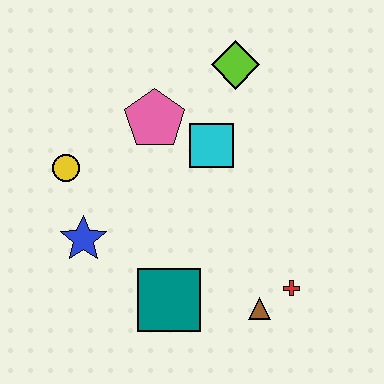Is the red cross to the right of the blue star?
Yes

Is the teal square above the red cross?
No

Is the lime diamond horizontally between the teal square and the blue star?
No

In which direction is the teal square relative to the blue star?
The teal square is to the right of the blue star.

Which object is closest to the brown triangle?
The red cross is closest to the brown triangle.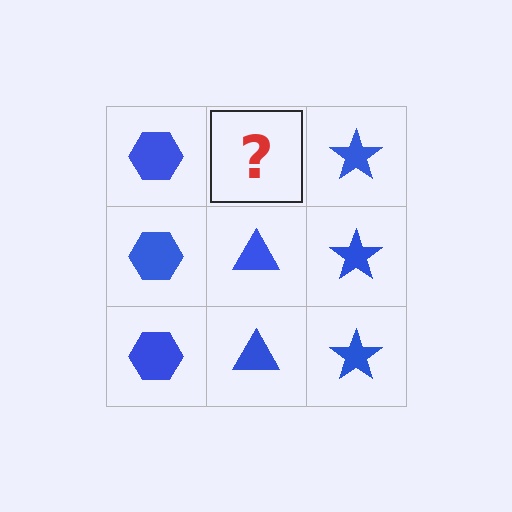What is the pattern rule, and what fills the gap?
The rule is that each column has a consistent shape. The gap should be filled with a blue triangle.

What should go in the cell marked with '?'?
The missing cell should contain a blue triangle.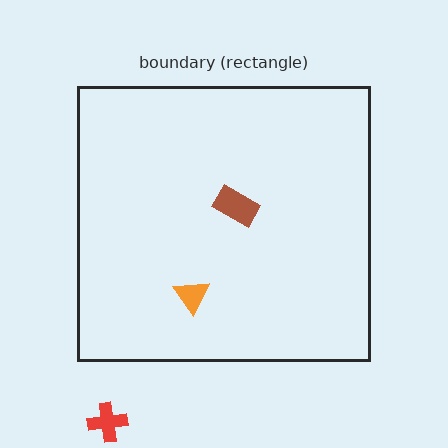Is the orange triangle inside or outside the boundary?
Inside.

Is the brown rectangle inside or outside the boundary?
Inside.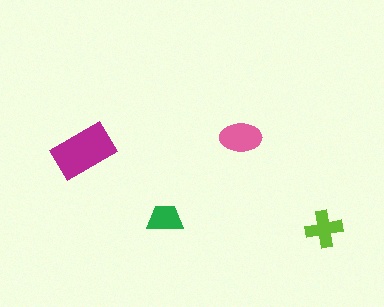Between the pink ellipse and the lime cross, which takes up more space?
The pink ellipse.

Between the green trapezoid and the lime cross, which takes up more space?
The lime cross.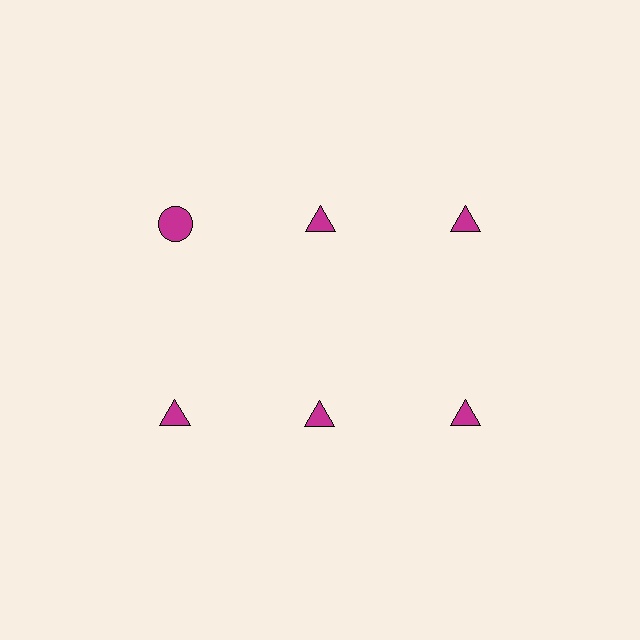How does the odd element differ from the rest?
It has a different shape: circle instead of triangle.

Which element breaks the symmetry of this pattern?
The magenta circle in the top row, leftmost column breaks the symmetry. All other shapes are magenta triangles.